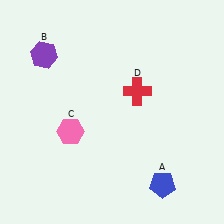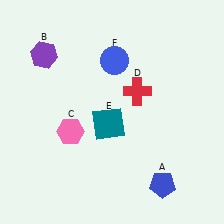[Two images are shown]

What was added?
A teal square (E), a blue circle (F) were added in Image 2.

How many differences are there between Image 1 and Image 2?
There are 2 differences between the two images.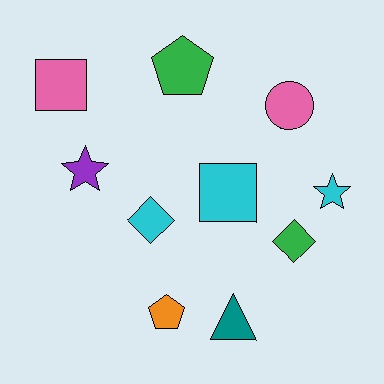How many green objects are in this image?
There are 2 green objects.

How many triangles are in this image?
There is 1 triangle.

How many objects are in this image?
There are 10 objects.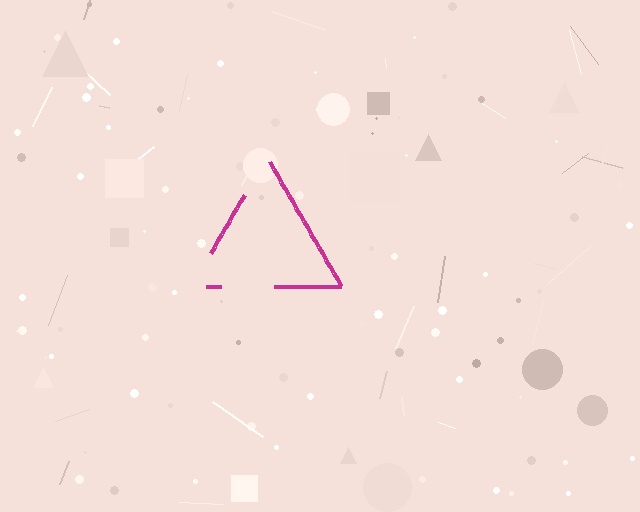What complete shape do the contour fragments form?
The contour fragments form a triangle.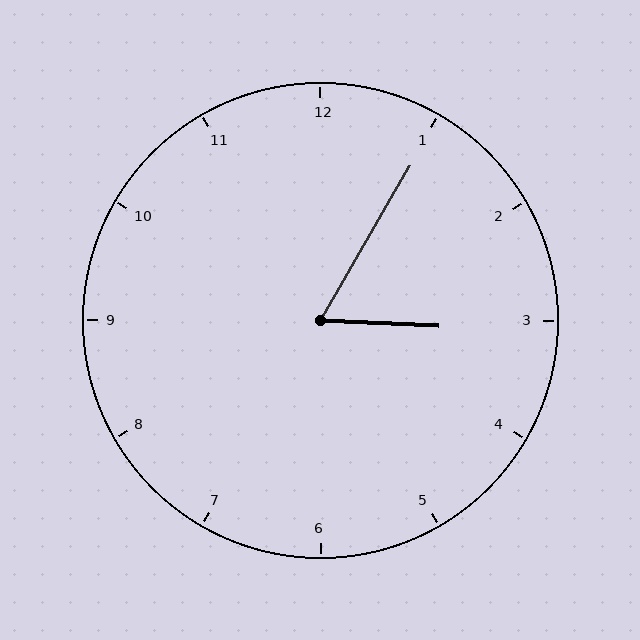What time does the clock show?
3:05.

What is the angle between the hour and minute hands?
Approximately 62 degrees.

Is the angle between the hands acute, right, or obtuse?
It is acute.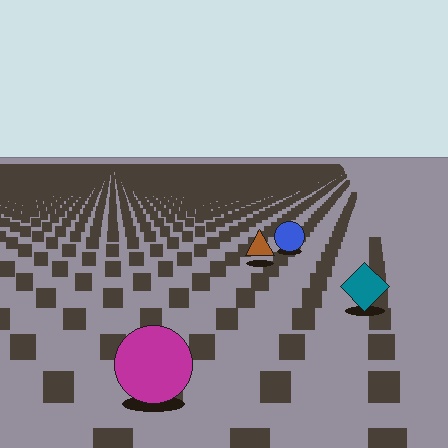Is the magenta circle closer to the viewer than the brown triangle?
Yes. The magenta circle is closer — you can tell from the texture gradient: the ground texture is coarser near it.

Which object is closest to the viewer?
The magenta circle is closest. The texture marks near it are larger and more spread out.